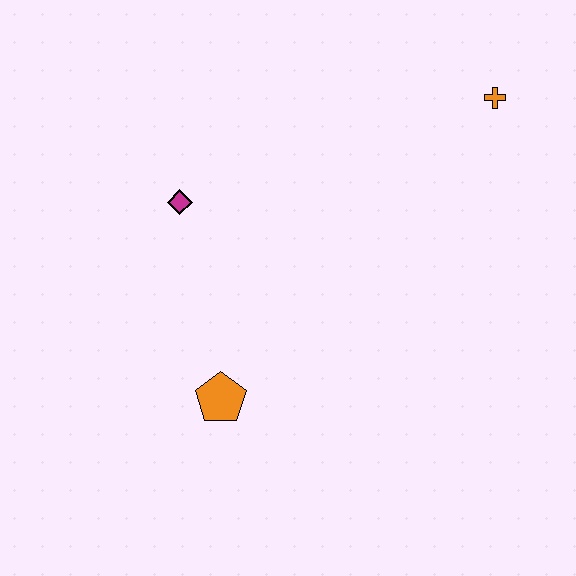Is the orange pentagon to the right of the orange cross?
No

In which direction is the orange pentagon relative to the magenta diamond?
The orange pentagon is below the magenta diamond.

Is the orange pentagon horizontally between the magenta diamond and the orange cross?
Yes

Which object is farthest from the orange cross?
The orange pentagon is farthest from the orange cross.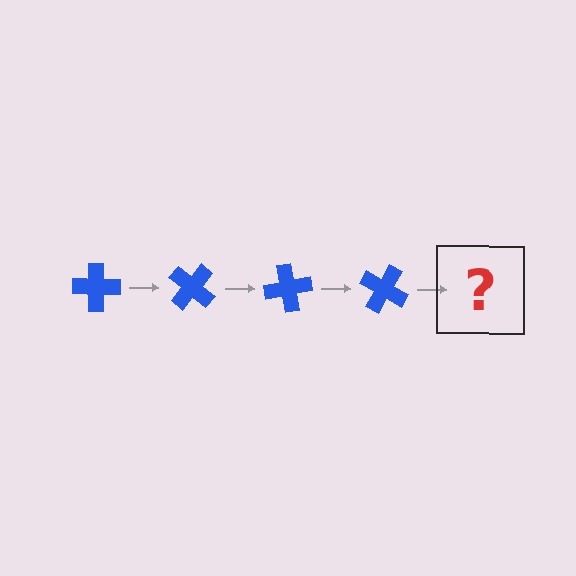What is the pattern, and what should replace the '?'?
The pattern is that the cross rotates 40 degrees each step. The '?' should be a blue cross rotated 160 degrees.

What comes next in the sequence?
The next element should be a blue cross rotated 160 degrees.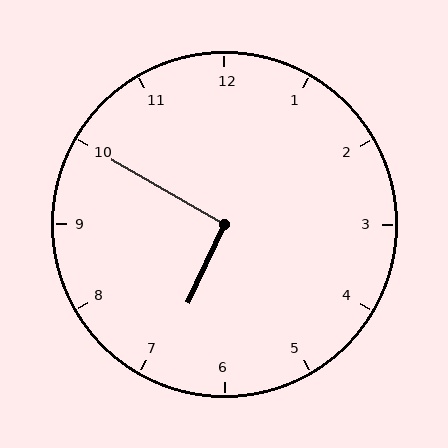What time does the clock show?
6:50.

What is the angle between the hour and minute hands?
Approximately 95 degrees.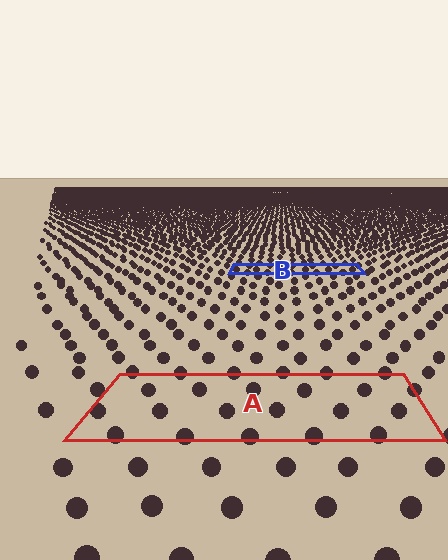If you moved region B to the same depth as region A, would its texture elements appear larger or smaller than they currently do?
They would appear larger. At a closer depth, the same texture elements are projected at a bigger on-screen size.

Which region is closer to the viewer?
Region A is closer. The texture elements there are larger and more spread out.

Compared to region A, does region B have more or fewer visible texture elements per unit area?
Region B has more texture elements per unit area — they are packed more densely because it is farther away.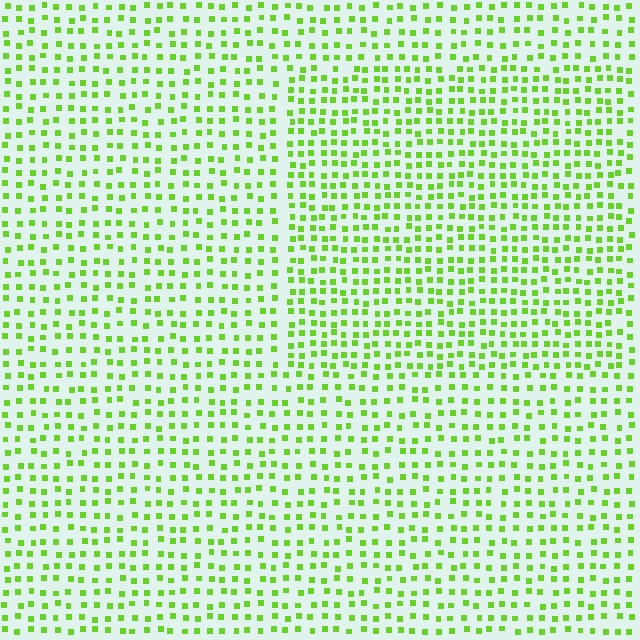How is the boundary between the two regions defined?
The boundary is defined by a change in element density (approximately 1.4x ratio). All elements are the same color, size, and shape.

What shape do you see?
I see a rectangle.